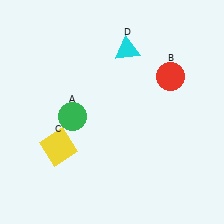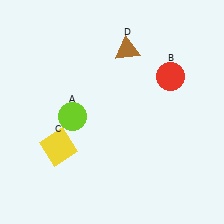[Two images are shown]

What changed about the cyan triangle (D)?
In Image 1, D is cyan. In Image 2, it changed to brown.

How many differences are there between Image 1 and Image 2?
There are 2 differences between the two images.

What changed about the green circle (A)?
In Image 1, A is green. In Image 2, it changed to lime.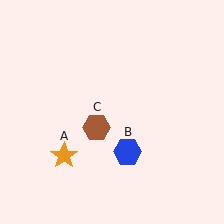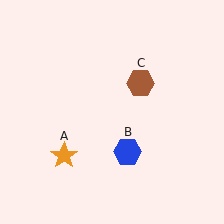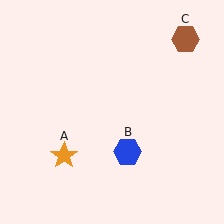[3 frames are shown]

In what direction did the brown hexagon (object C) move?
The brown hexagon (object C) moved up and to the right.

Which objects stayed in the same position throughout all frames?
Orange star (object A) and blue hexagon (object B) remained stationary.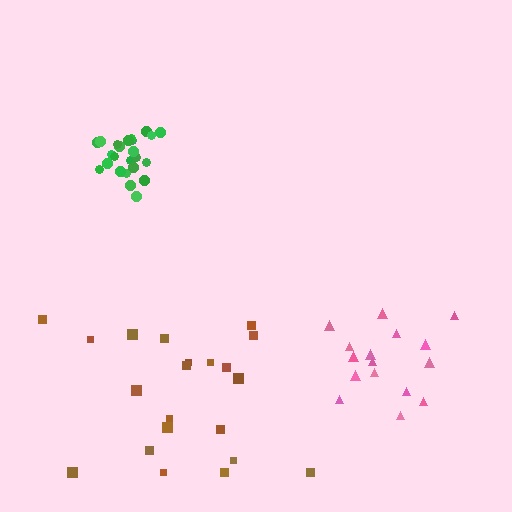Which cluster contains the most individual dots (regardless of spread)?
Green (24).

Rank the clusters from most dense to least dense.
green, pink, brown.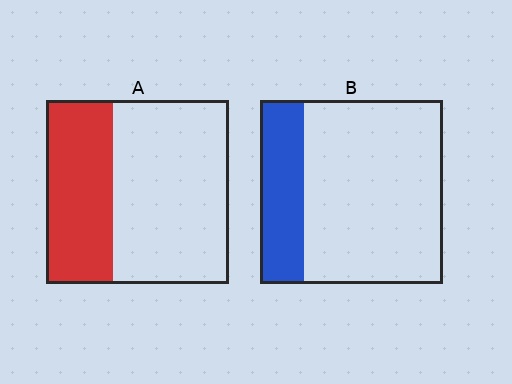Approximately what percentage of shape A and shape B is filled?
A is approximately 35% and B is approximately 25%.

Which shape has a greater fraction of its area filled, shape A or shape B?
Shape A.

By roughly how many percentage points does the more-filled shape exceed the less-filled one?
By roughly 15 percentage points (A over B).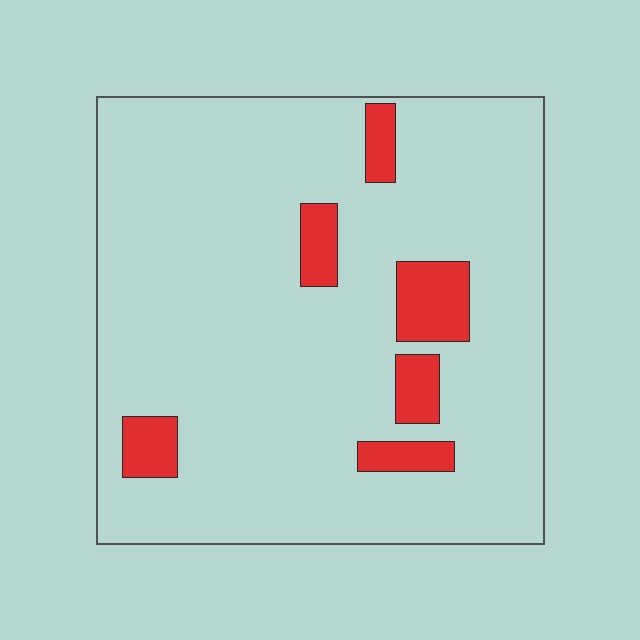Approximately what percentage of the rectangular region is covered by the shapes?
Approximately 10%.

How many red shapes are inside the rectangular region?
6.